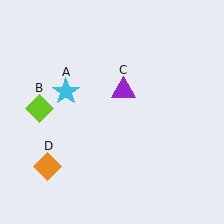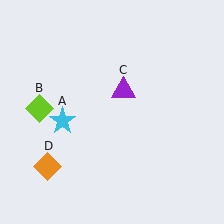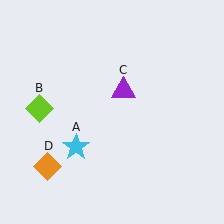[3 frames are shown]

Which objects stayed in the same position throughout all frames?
Lime diamond (object B) and purple triangle (object C) and orange diamond (object D) remained stationary.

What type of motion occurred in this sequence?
The cyan star (object A) rotated counterclockwise around the center of the scene.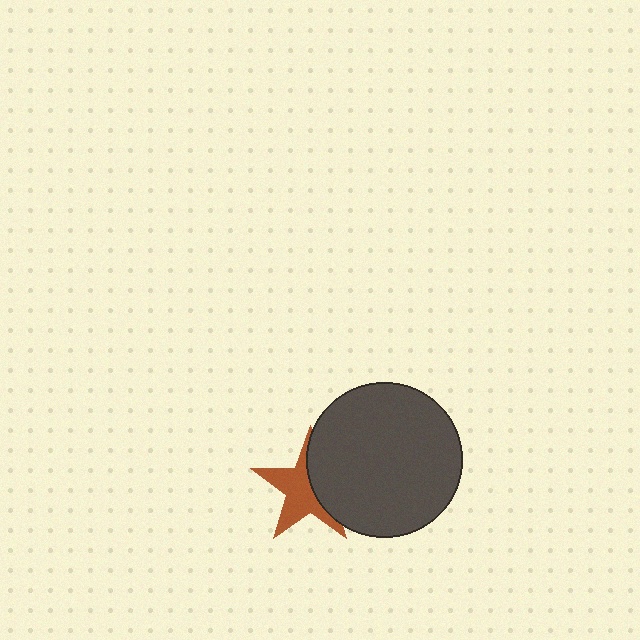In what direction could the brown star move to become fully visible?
The brown star could move left. That would shift it out from behind the dark gray circle entirely.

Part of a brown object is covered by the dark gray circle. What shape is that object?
It is a star.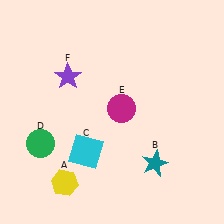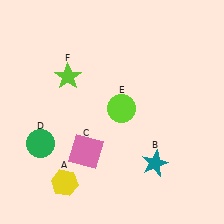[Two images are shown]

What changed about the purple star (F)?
In Image 1, F is purple. In Image 2, it changed to lime.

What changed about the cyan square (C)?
In Image 1, C is cyan. In Image 2, it changed to pink.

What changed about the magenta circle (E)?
In Image 1, E is magenta. In Image 2, it changed to lime.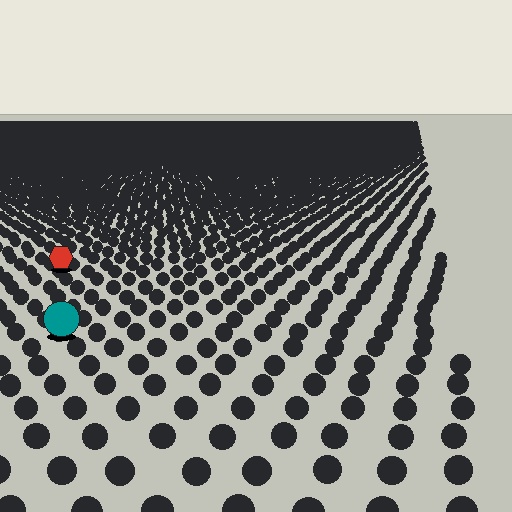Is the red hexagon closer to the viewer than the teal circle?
No. The teal circle is closer — you can tell from the texture gradient: the ground texture is coarser near it.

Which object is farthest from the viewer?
The red hexagon is farthest from the viewer. It appears smaller and the ground texture around it is denser.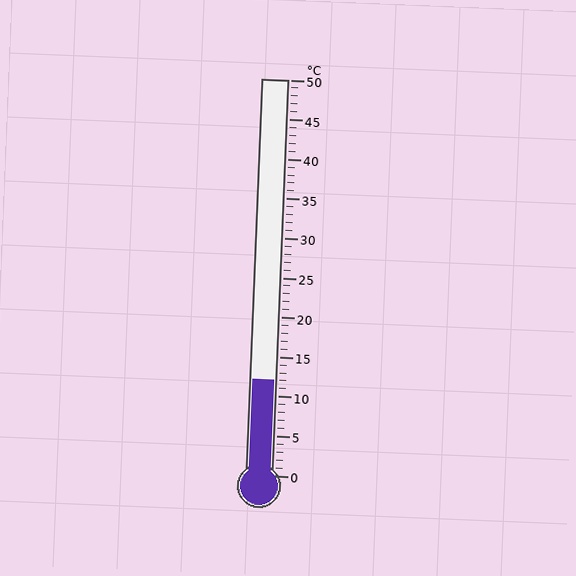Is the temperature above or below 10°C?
The temperature is above 10°C.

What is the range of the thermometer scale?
The thermometer scale ranges from 0°C to 50°C.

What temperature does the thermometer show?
The thermometer shows approximately 12°C.